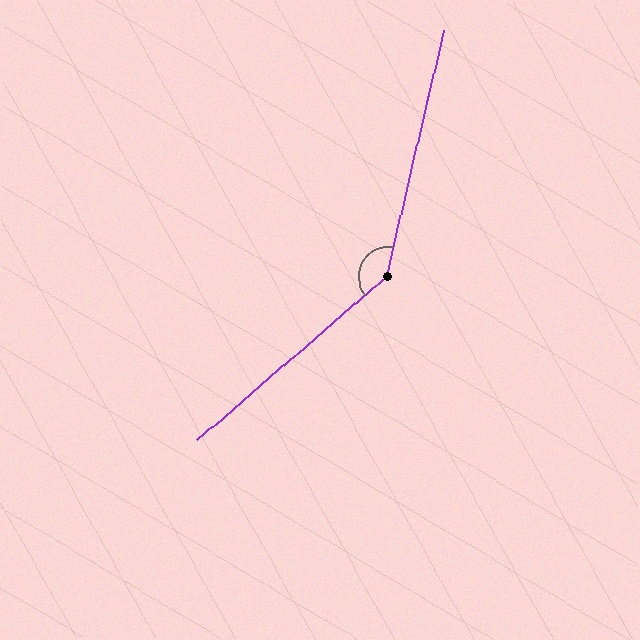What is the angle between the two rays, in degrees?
Approximately 144 degrees.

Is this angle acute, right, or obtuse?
It is obtuse.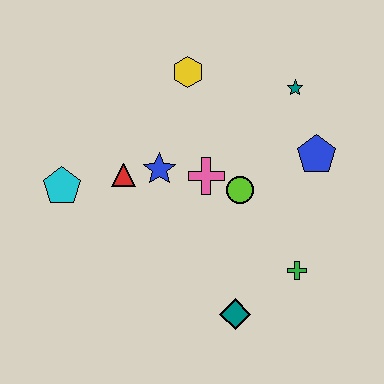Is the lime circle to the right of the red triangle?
Yes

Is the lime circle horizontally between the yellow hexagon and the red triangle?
No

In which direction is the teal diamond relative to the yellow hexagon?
The teal diamond is below the yellow hexagon.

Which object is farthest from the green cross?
The cyan pentagon is farthest from the green cross.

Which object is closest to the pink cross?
The lime circle is closest to the pink cross.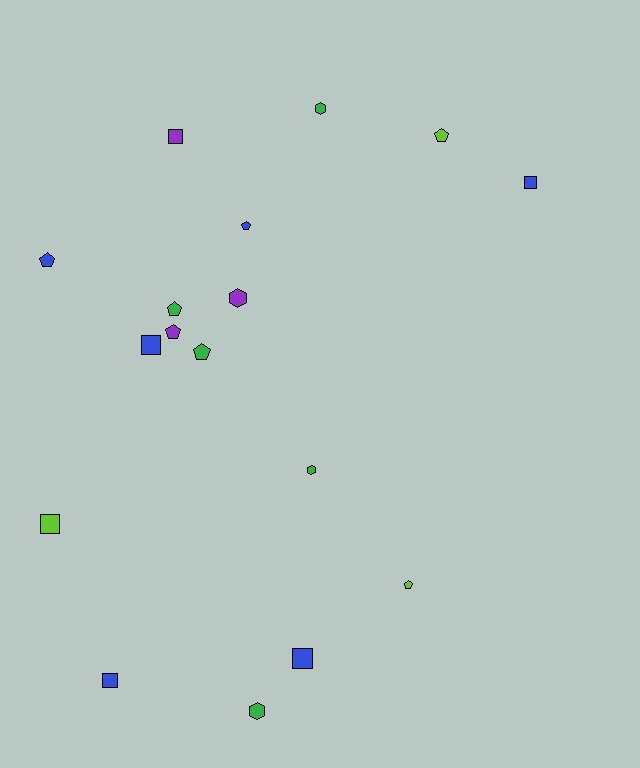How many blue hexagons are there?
There are no blue hexagons.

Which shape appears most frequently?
Pentagon, with 7 objects.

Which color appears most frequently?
Blue, with 6 objects.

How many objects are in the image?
There are 17 objects.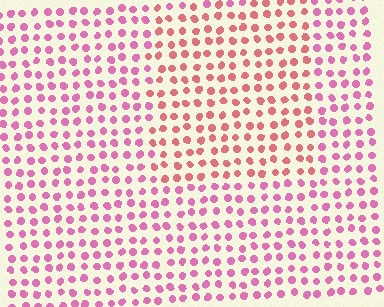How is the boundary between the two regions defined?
The boundary is defined purely by a slight shift in hue (about 30 degrees). Spacing, size, and orientation are identical on both sides.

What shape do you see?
I see a rectangle.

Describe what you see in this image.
The image is filled with small pink elements in a uniform arrangement. A rectangle-shaped region is visible where the elements are tinted to a slightly different hue, forming a subtle color boundary.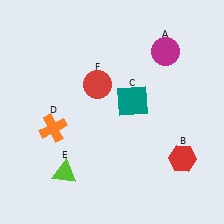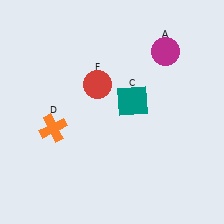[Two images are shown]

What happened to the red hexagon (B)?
The red hexagon (B) was removed in Image 2. It was in the bottom-right area of Image 1.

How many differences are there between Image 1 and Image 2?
There are 2 differences between the two images.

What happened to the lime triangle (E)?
The lime triangle (E) was removed in Image 2. It was in the bottom-left area of Image 1.